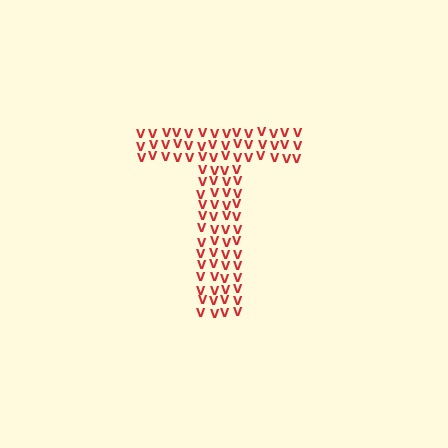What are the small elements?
The small elements are letter V's.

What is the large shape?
The large shape is the letter T.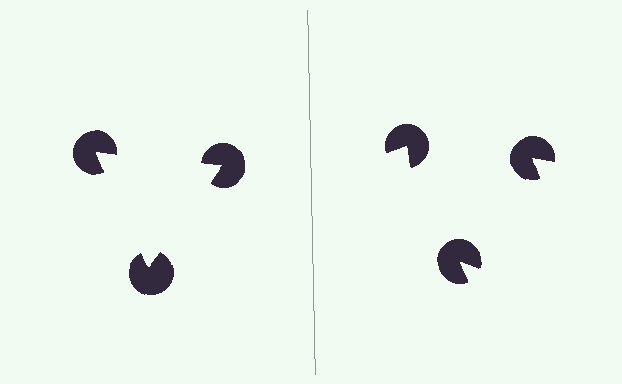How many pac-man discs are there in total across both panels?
6 — 3 on each side.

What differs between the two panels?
The pac-man discs are positioned identically on both sides; only the wedge orientations differ. On the left they align to a triangle; on the right they are misaligned.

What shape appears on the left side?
An illusory triangle.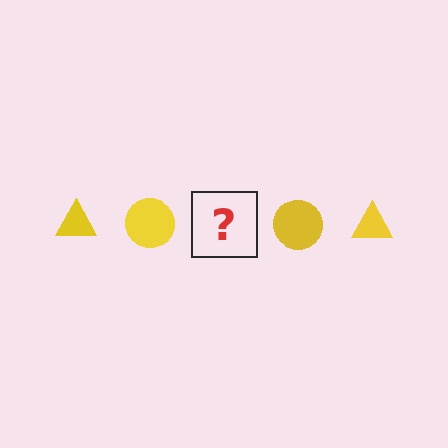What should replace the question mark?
The question mark should be replaced with a yellow triangle.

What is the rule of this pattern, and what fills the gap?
The rule is that the pattern cycles through triangle, circle shapes in yellow. The gap should be filled with a yellow triangle.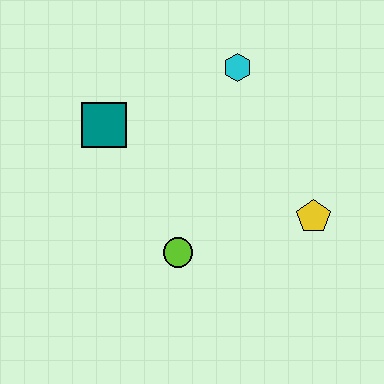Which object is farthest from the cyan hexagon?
The lime circle is farthest from the cyan hexagon.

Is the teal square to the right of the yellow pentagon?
No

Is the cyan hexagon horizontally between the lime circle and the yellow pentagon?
Yes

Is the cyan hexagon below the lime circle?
No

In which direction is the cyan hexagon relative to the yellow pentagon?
The cyan hexagon is above the yellow pentagon.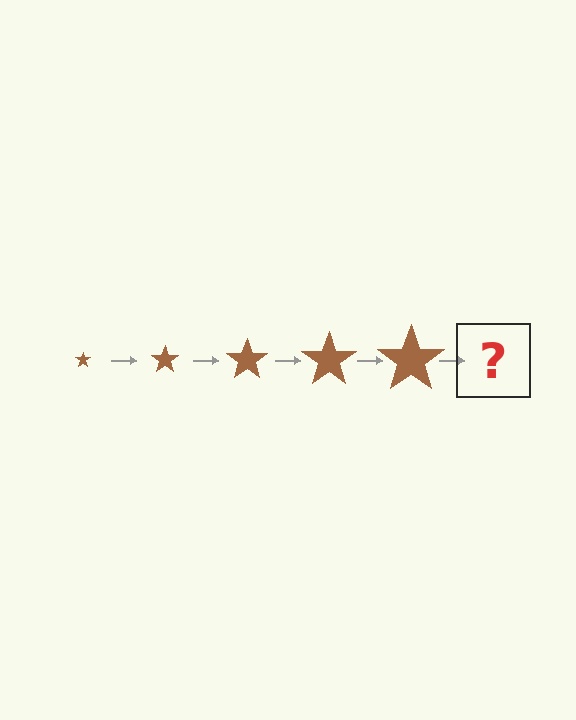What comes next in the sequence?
The next element should be a brown star, larger than the previous one.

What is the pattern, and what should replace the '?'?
The pattern is that the star gets progressively larger each step. The '?' should be a brown star, larger than the previous one.